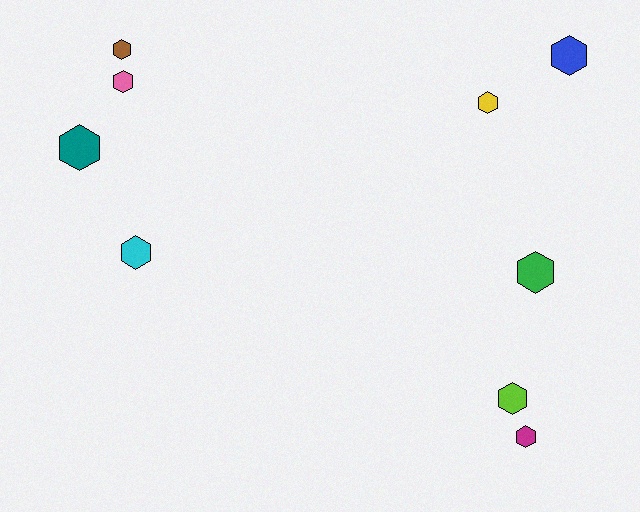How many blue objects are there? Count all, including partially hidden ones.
There is 1 blue object.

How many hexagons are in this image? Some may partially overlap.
There are 9 hexagons.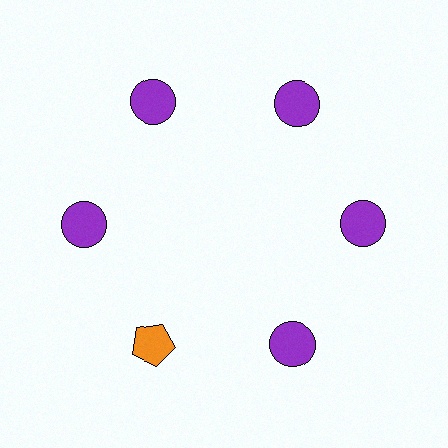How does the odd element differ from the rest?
It differs in both color (orange instead of purple) and shape (pentagon instead of circle).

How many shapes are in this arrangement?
There are 6 shapes arranged in a ring pattern.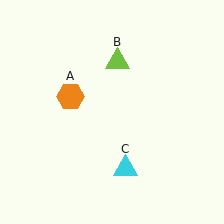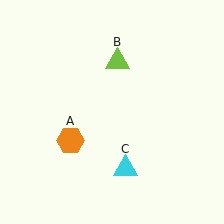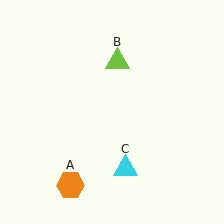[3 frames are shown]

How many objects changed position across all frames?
1 object changed position: orange hexagon (object A).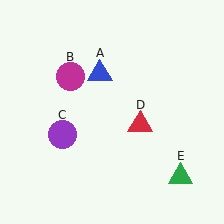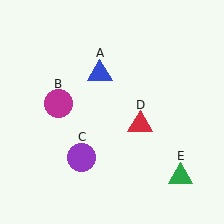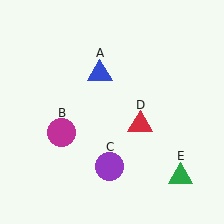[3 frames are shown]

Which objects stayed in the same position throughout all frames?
Blue triangle (object A) and red triangle (object D) and green triangle (object E) remained stationary.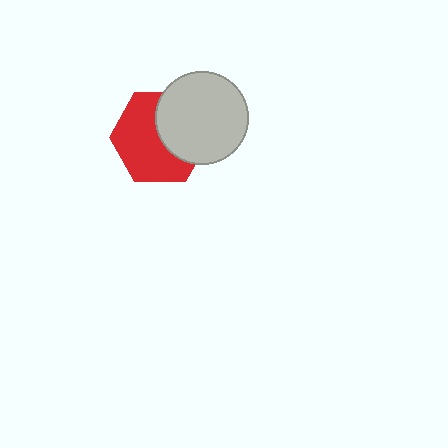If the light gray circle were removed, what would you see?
You would see the complete red hexagon.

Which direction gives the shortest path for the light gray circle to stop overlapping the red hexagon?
Moving right gives the shortest separation.